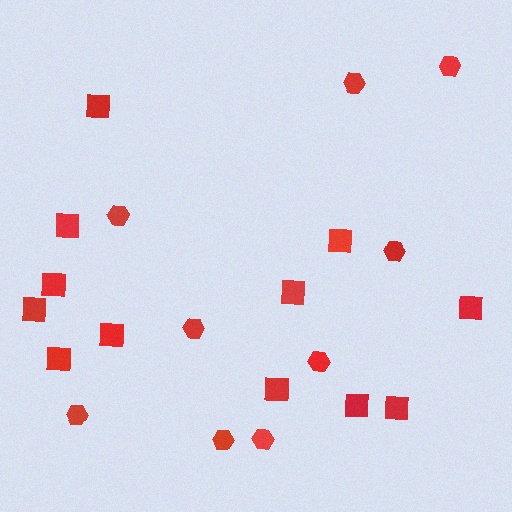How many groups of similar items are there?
There are 2 groups: one group of squares (12) and one group of hexagons (9).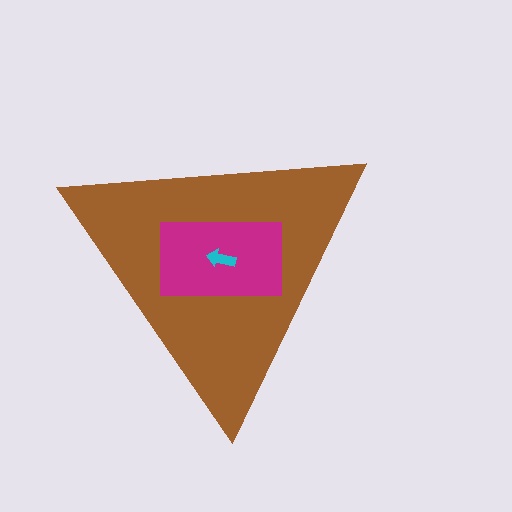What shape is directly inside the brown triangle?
The magenta rectangle.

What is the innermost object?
The cyan arrow.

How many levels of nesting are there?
3.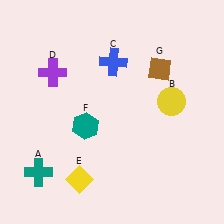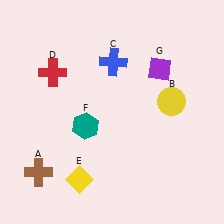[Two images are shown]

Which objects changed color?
A changed from teal to brown. D changed from purple to red. G changed from brown to purple.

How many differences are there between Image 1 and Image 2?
There are 3 differences between the two images.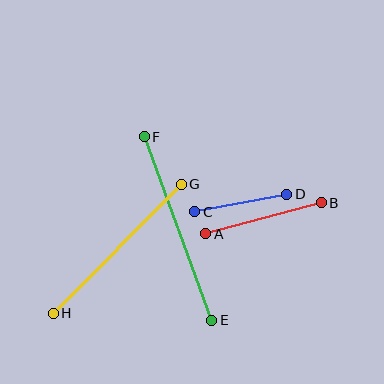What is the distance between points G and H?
The distance is approximately 182 pixels.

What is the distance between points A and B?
The distance is approximately 120 pixels.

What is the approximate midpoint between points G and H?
The midpoint is at approximately (117, 249) pixels.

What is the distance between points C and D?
The distance is approximately 94 pixels.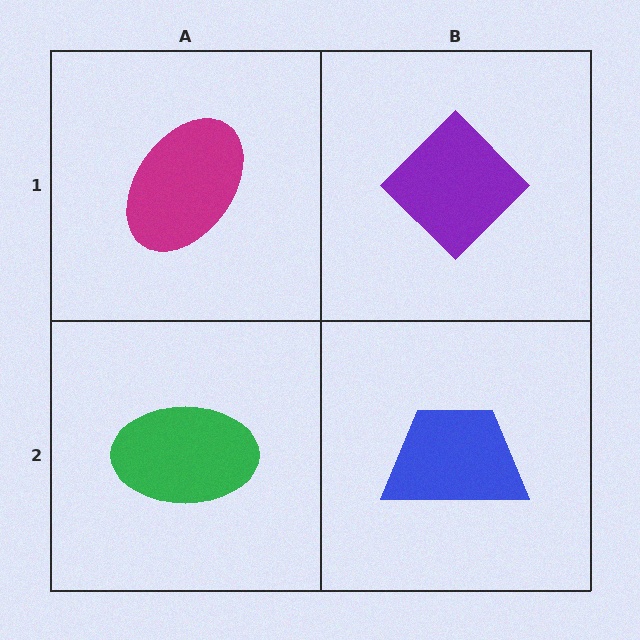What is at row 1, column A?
A magenta ellipse.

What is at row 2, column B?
A blue trapezoid.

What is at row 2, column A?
A green ellipse.